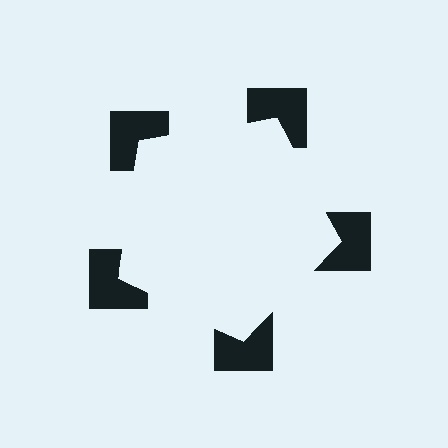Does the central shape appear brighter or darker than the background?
It typically appears slightly brighter than the background, even though no actual brightness change is drawn.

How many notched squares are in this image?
There are 5 — one at each vertex of the illusory pentagon.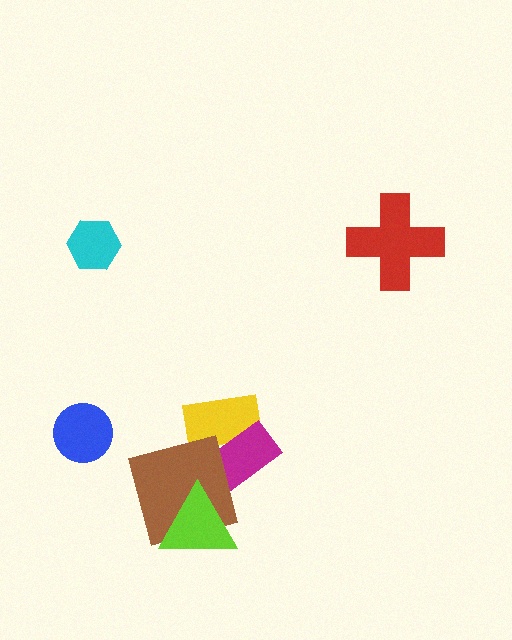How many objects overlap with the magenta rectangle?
2 objects overlap with the magenta rectangle.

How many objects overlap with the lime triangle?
1 object overlaps with the lime triangle.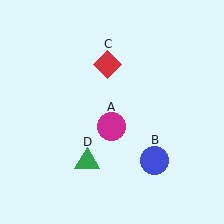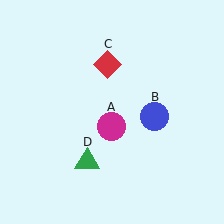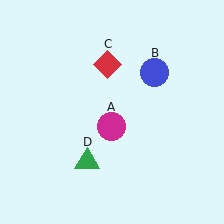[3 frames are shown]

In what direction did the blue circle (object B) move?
The blue circle (object B) moved up.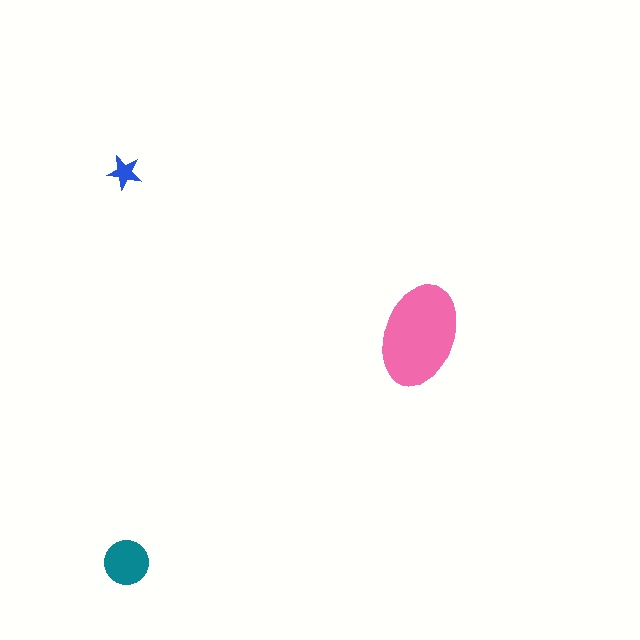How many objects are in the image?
There are 3 objects in the image.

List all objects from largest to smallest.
The pink ellipse, the teal circle, the blue star.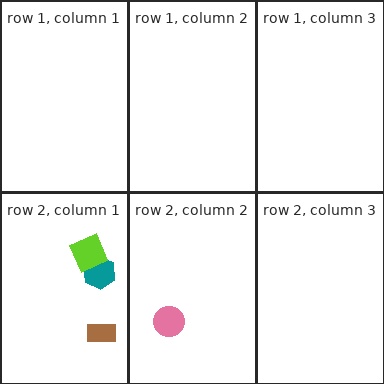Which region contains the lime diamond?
The row 2, column 1 region.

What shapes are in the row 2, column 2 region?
The pink circle.